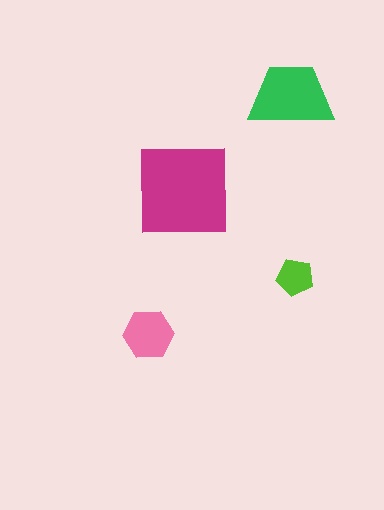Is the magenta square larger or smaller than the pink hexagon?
Larger.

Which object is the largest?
The magenta square.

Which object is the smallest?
The lime pentagon.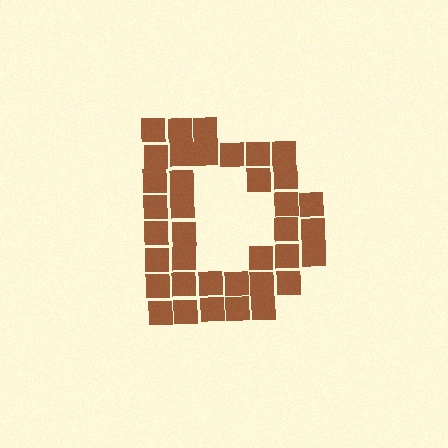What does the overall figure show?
The overall figure shows the letter D.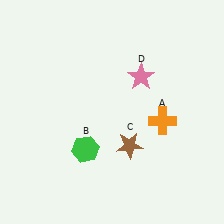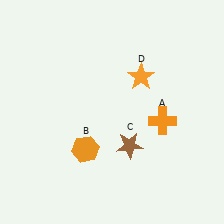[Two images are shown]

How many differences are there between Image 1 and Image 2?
There are 2 differences between the two images.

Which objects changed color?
B changed from green to orange. D changed from pink to orange.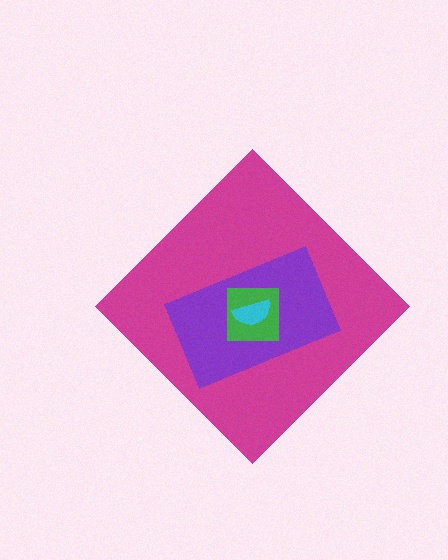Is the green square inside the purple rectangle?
Yes.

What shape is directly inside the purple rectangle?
The green square.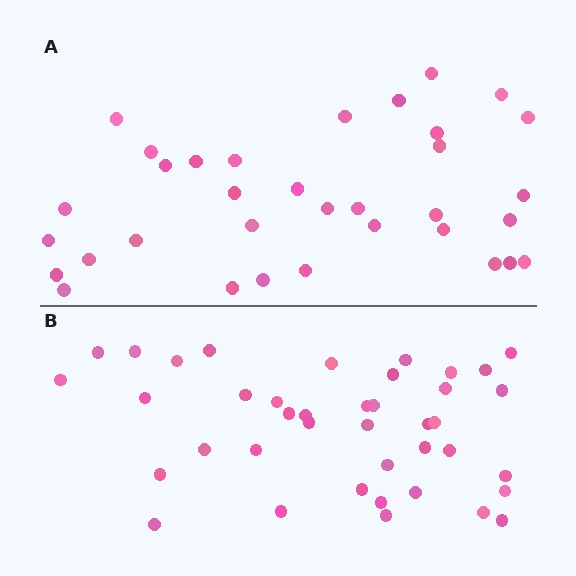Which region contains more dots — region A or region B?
Region B (the bottom region) has more dots.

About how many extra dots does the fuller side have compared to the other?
Region B has about 6 more dots than region A.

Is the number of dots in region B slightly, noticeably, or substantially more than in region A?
Region B has only slightly more — the two regions are fairly close. The ratio is roughly 1.2 to 1.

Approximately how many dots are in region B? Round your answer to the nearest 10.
About 40 dots.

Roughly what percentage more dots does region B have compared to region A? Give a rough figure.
About 20% more.